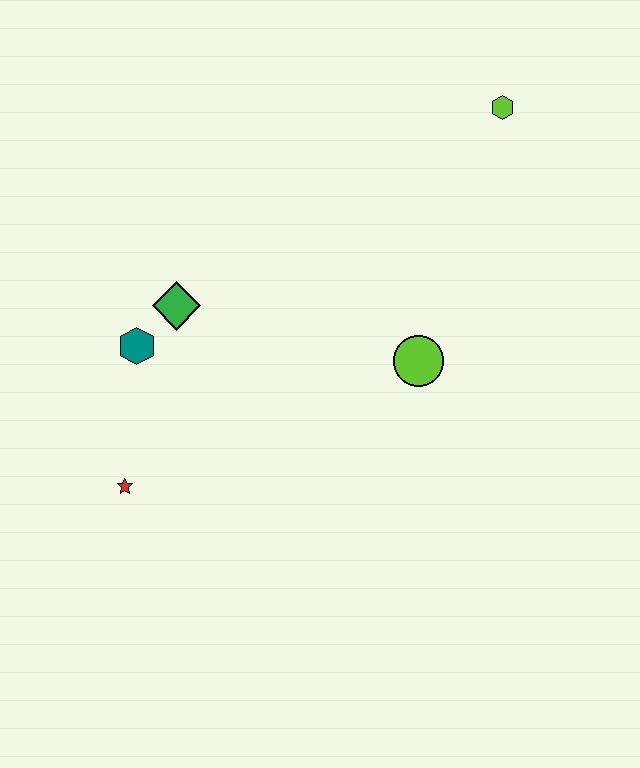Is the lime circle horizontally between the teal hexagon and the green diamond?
No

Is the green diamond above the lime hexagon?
No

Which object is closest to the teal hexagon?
The green diamond is closest to the teal hexagon.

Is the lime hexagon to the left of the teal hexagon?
No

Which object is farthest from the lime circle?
The red star is farthest from the lime circle.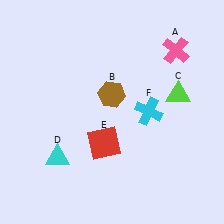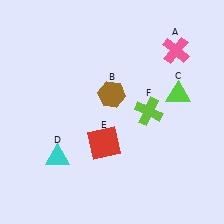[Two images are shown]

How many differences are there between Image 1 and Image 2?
There is 1 difference between the two images.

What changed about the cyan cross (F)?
In Image 1, F is cyan. In Image 2, it changed to lime.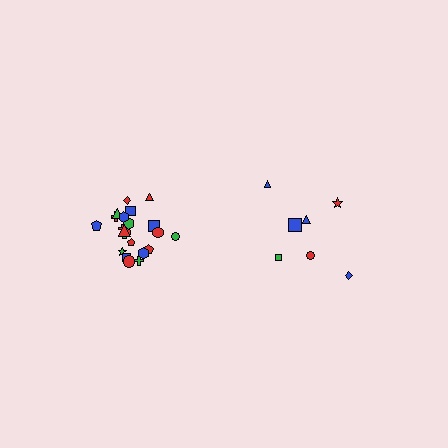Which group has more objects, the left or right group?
The left group.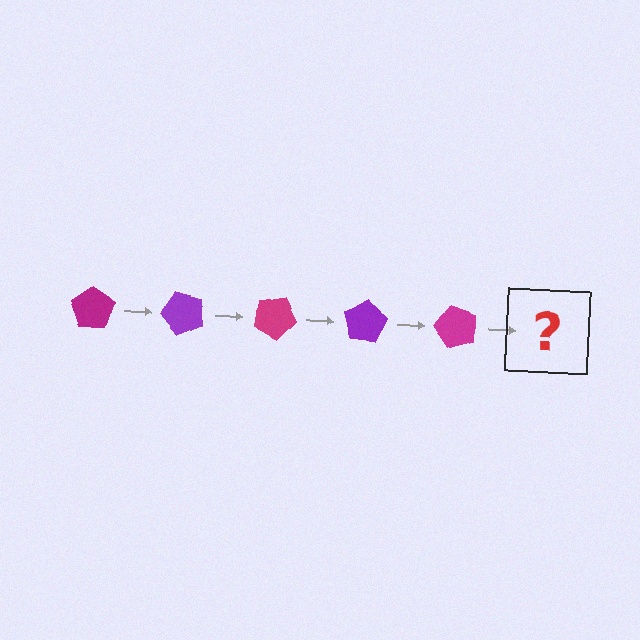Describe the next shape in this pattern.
It should be a purple pentagon, rotated 250 degrees from the start.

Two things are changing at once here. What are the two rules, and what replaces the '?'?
The two rules are that it rotates 50 degrees each step and the color cycles through magenta and purple. The '?' should be a purple pentagon, rotated 250 degrees from the start.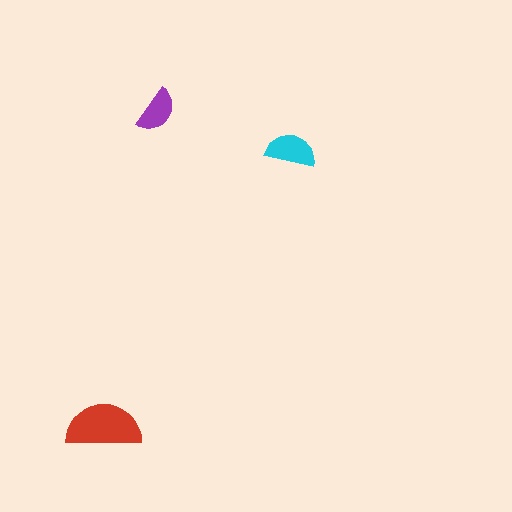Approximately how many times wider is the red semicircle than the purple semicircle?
About 1.5 times wider.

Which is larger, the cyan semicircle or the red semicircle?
The red one.